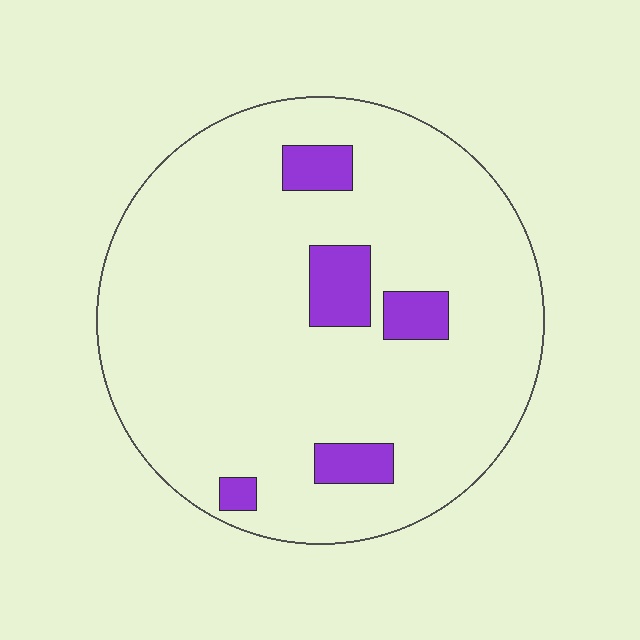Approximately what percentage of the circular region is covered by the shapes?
Approximately 10%.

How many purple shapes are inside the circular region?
5.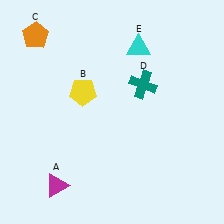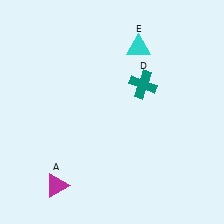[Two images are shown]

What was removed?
The yellow pentagon (B), the orange pentagon (C) were removed in Image 2.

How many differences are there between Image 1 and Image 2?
There are 2 differences between the two images.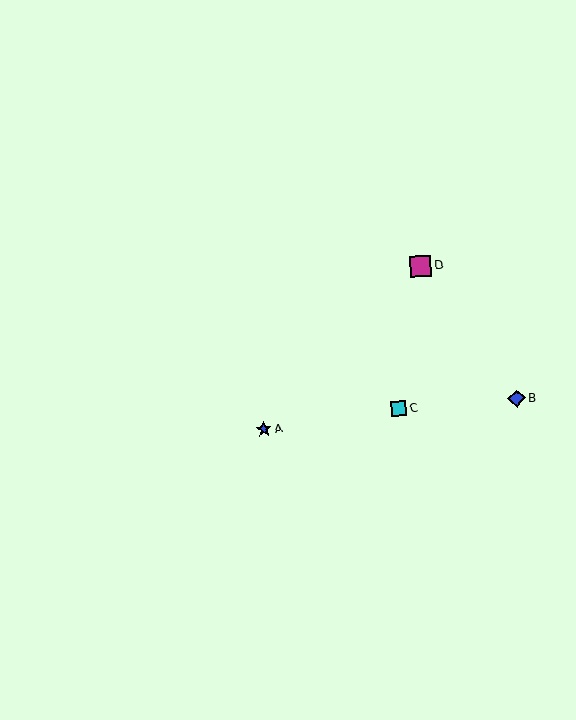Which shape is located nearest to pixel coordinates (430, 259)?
The magenta square (labeled D) at (421, 266) is nearest to that location.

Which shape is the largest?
The magenta square (labeled D) is the largest.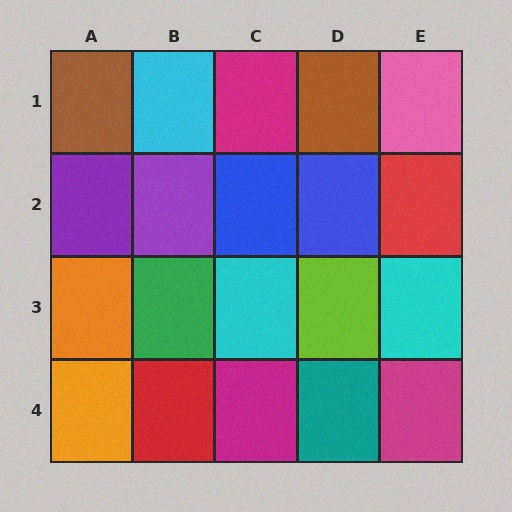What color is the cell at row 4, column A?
Orange.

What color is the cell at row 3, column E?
Cyan.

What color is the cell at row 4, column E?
Magenta.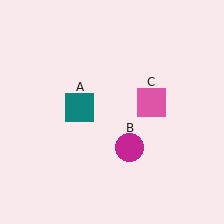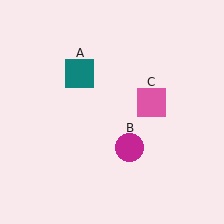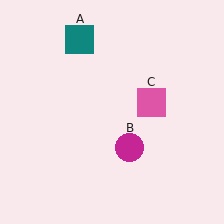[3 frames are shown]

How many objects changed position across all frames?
1 object changed position: teal square (object A).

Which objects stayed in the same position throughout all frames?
Magenta circle (object B) and pink square (object C) remained stationary.